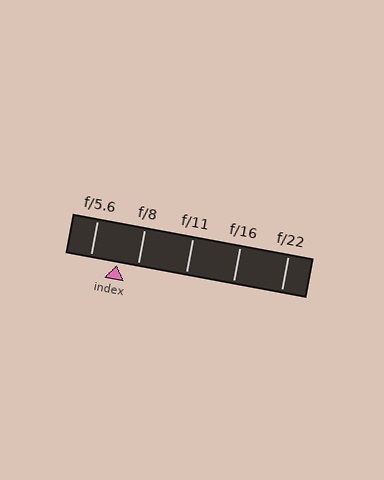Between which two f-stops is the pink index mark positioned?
The index mark is between f/5.6 and f/8.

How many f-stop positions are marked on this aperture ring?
There are 5 f-stop positions marked.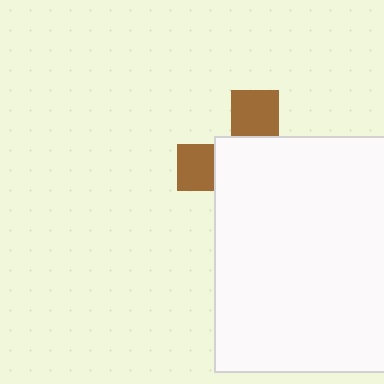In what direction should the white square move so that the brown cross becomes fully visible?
The white square should move toward the lower-right. That is the shortest direction to clear the overlap and leave the brown cross fully visible.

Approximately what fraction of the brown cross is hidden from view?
Roughly 69% of the brown cross is hidden behind the white square.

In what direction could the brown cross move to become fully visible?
The brown cross could move toward the upper-left. That would shift it out from behind the white square entirely.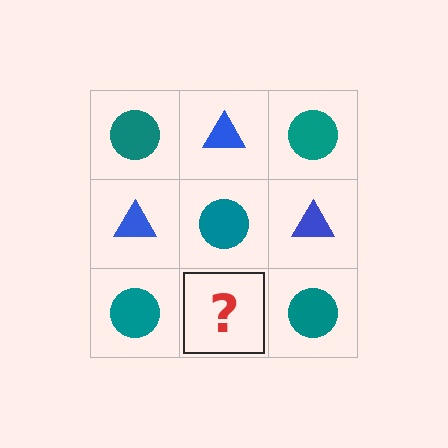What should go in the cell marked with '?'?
The missing cell should contain a blue triangle.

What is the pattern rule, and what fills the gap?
The rule is that it alternates teal circle and blue triangle in a checkerboard pattern. The gap should be filled with a blue triangle.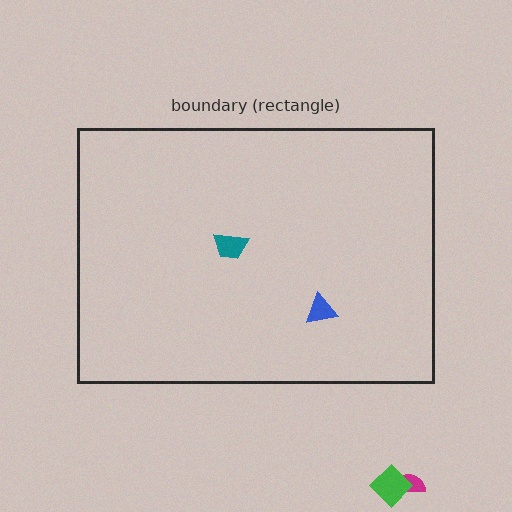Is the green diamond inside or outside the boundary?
Outside.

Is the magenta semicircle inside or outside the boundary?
Outside.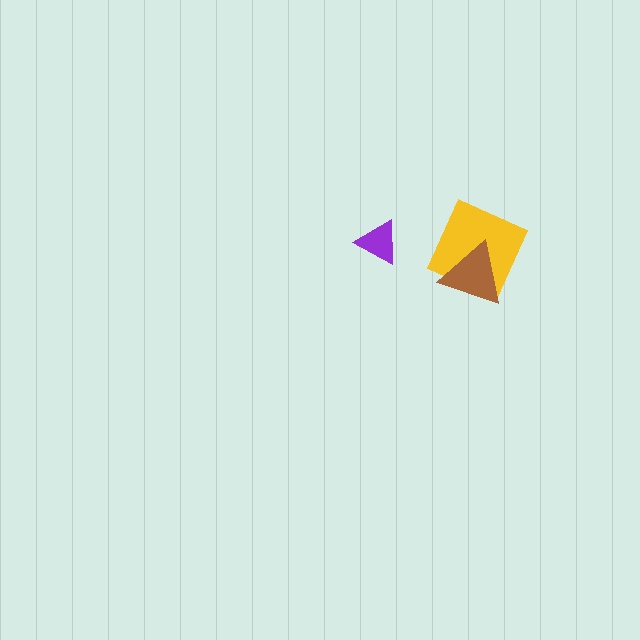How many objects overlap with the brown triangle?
1 object overlaps with the brown triangle.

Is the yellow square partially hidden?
Yes, it is partially covered by another shape.